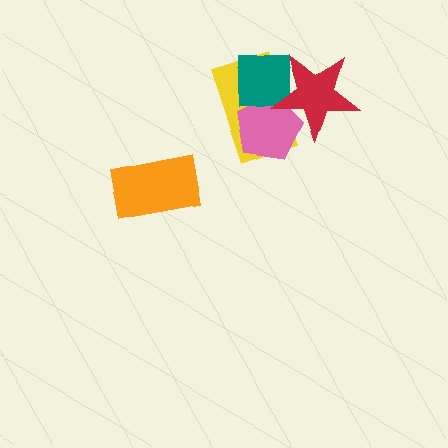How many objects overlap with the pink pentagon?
3 objects overlap with the pink pentagon.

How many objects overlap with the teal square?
3 objects overlap with the teal square.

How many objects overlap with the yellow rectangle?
3 objects overlap with the yellow rectangle.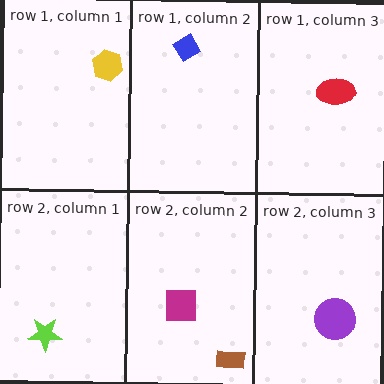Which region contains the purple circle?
The row 2, column 3 region.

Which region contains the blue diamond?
The row 1, column 2 region.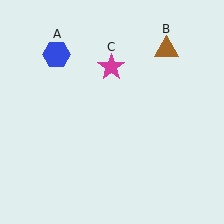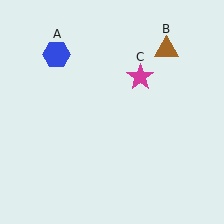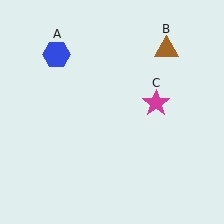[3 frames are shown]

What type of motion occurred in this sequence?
The magenta star (object C) rotated clockwise around the center of the scene.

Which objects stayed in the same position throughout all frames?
Blue hexagon (object A) and brown triangle (object B) remained stationary.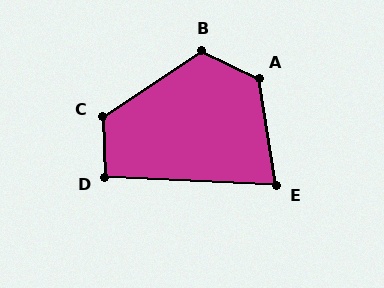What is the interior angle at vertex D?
Approximately 95 degrees (approximately right).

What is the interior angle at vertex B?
Approximately 121 degrees (obtuse).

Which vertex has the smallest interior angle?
E, at approximately 78 degrees.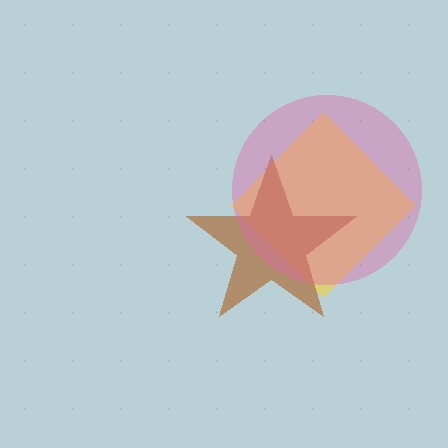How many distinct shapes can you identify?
There are 3 distinct shapes: a yellow diamond, a brown star, a pink circle.